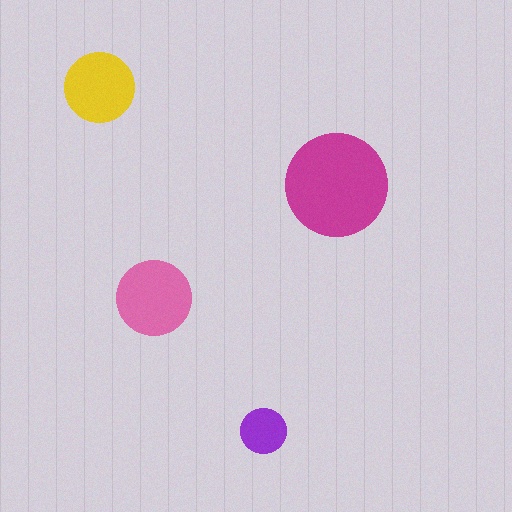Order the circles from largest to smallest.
the magenta one, the pink one, the yellow one, the purple one.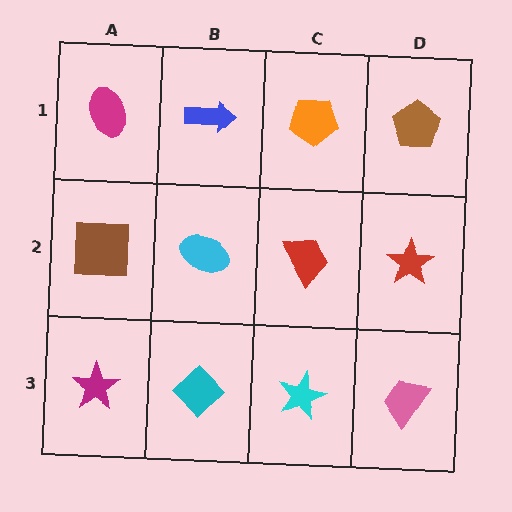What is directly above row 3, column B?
A cyan ellipse.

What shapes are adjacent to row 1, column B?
A cyan ellipse (row 2, column B), a magenta ellipse (row 1, column A), an orange pentagon (row 1, column C).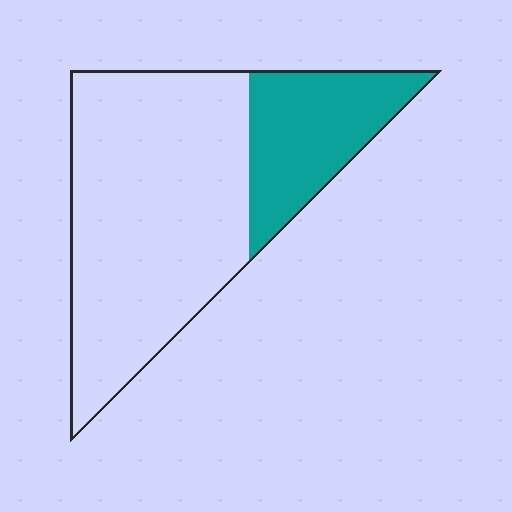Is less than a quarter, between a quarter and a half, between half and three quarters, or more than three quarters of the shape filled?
Between a quarter and a half.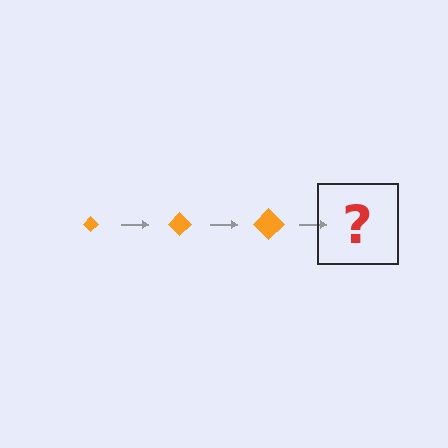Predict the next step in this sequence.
The next step is an orange diamond, larger than the previous one.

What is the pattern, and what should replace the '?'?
The pattern is that the diamond gets progressively larger each step. The '?' should be an orange diamond, larger than the previous one.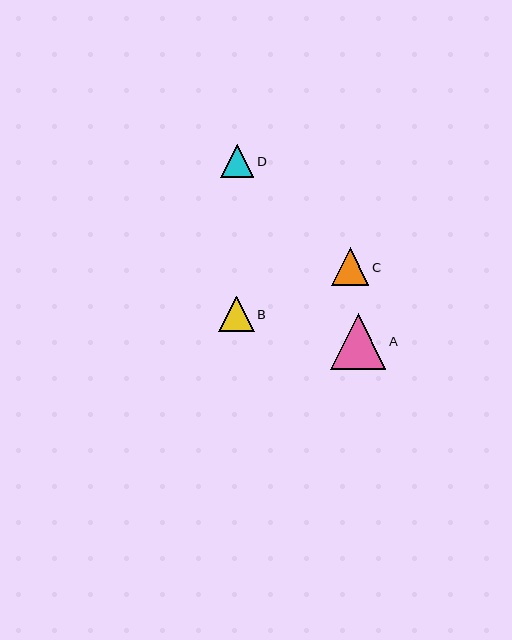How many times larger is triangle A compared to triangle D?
Triangle A is approximately 1.7 times the size of triangle D.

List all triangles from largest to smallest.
From largest to smallest: A, C, B, D.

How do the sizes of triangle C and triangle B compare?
Triangle C and triangle B are approximately the same size.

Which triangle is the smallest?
Triangle D is the smallest with a size of approximately 33 pixels.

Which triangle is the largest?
Triangle A is the largest with a size of approximately 56 pixels.